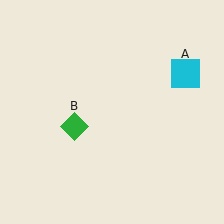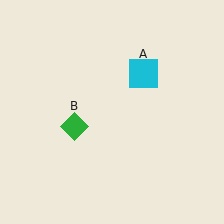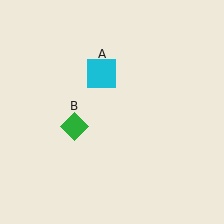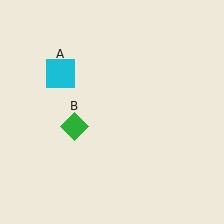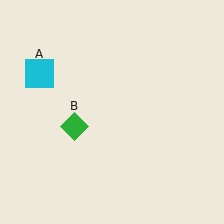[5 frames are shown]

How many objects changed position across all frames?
1 object changed position: cyan square (object A).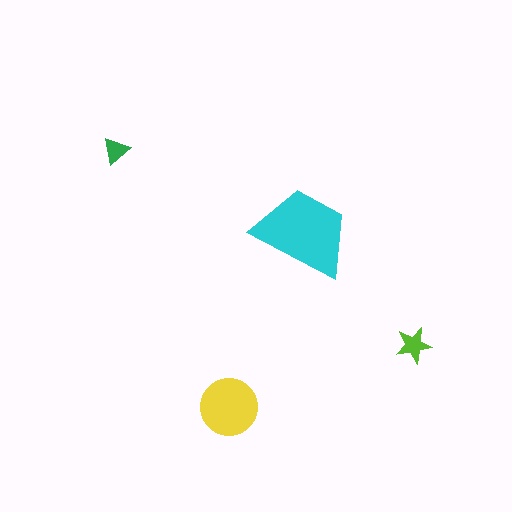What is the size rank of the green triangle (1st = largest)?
4th.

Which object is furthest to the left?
The green triangle is leftmost.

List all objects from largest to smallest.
The cyan trapezoid, the yellow circle, the lime star, the green triangle.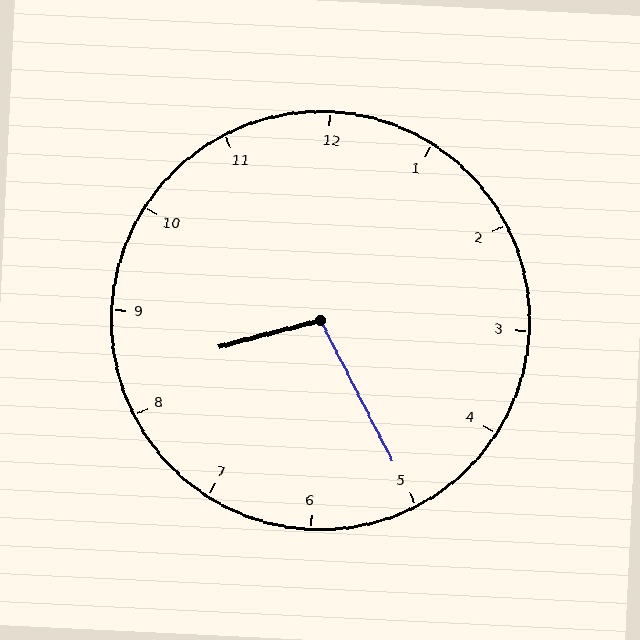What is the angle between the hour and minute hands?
Approximately 102 degrees.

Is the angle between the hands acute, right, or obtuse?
It is obtuse.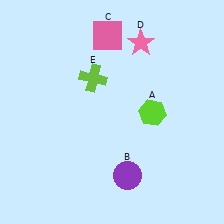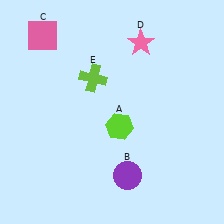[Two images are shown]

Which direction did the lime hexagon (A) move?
The lime hexagon (A) moved left.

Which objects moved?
The objects that moved are: the lime hexagon (A), the pink square (C).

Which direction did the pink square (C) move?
The pink square (C) moved left.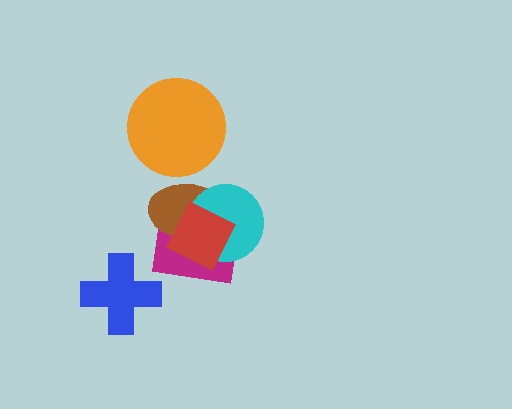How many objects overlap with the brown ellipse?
3 objects overlap with the brown ellipse.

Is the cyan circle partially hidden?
Yes, it is partially covered by another shape.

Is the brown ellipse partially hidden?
Yes, it is partially covered by another shape.